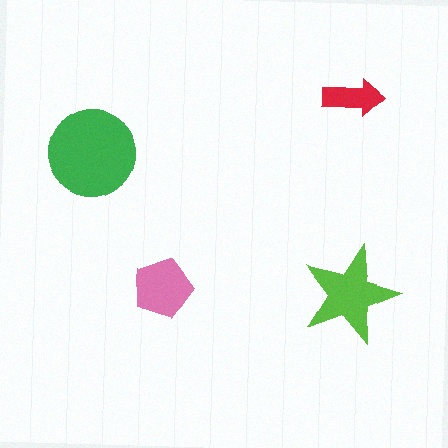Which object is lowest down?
The lime star is bottommost.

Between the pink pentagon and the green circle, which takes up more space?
The green circle.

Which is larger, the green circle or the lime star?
The green circle.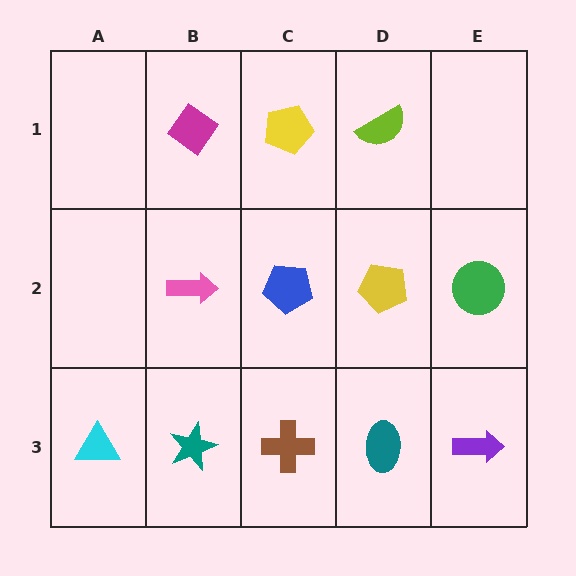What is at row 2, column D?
A yellow pentagon.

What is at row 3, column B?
A teal star.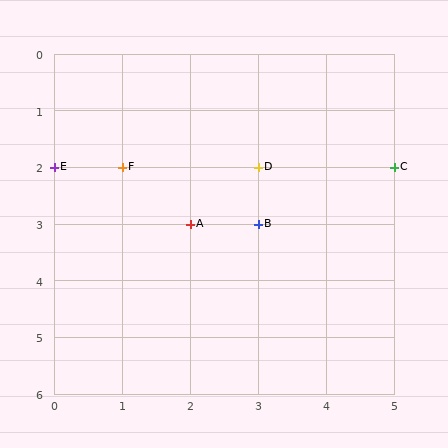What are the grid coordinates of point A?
Point A is at grid coordinates (2, 3).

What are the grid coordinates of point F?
Point F is at grid coordinates (1, 2).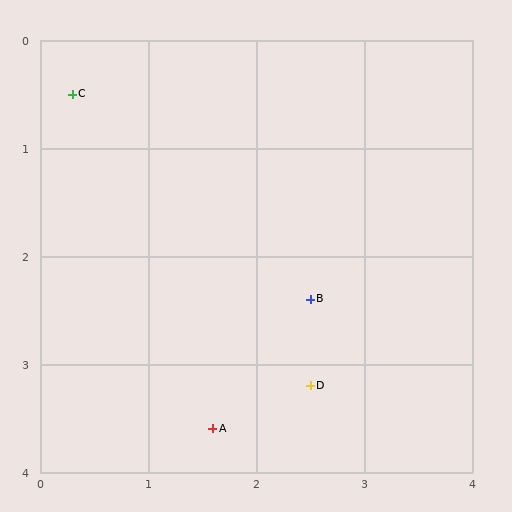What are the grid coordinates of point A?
Point A is at approximately (1.6, 3.6).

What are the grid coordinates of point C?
Point C is at approximately (0.3, 0.5).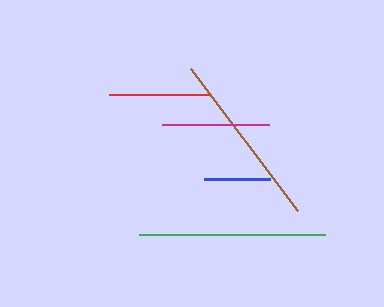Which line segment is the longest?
The green line is the longest at approximately 186 pixels.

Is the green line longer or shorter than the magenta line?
The green line is longer than the magenta line.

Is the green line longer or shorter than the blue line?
The green line is longer than the blue line.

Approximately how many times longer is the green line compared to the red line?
The green line is approximately 1.9 times the length of the red line.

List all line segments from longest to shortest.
From longest to shortest: green, brown, magenta, red, blue.